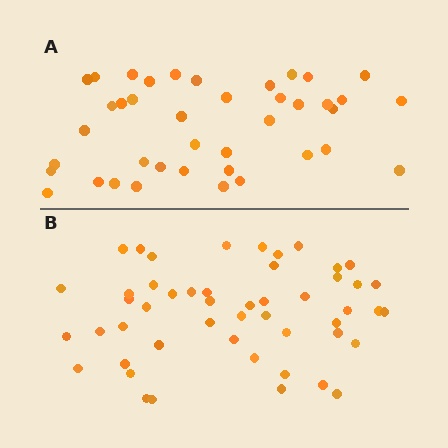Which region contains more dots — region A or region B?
Region B (the bottom region) has more dots.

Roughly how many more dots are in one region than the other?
Region B has roughly 10 or so more dots than region A.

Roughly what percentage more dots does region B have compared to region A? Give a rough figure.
About 25% more.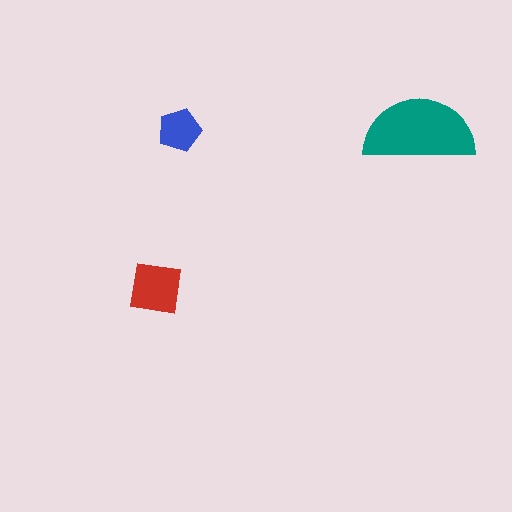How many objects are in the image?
There are 3 objects in the image.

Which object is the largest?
The teal semicircle.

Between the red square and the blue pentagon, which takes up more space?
The red square.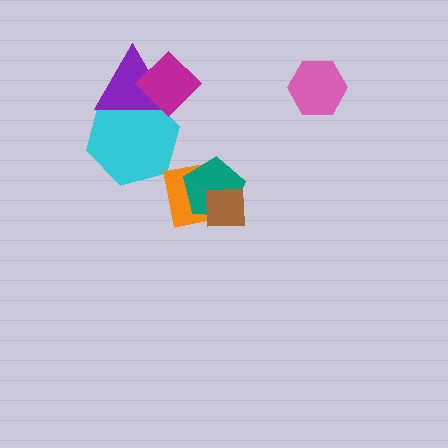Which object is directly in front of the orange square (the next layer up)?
The teal pentagon is directly in front of the orange square.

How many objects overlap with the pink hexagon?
0 objects overlap with the pink hexagon.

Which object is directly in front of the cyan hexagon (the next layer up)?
The purple triangle is directly in front of the cyan hexagon.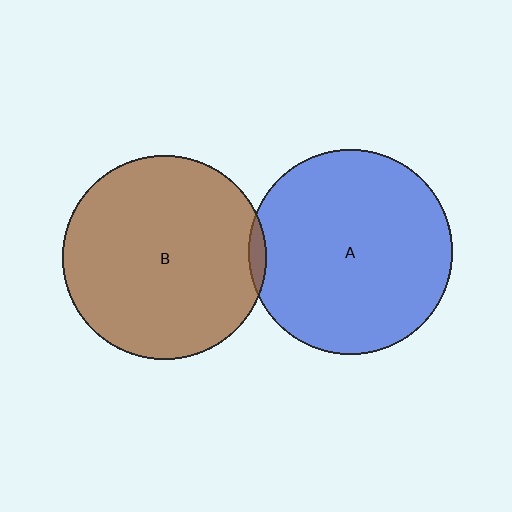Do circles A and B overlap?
Yes.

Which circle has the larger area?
Circle A (blue).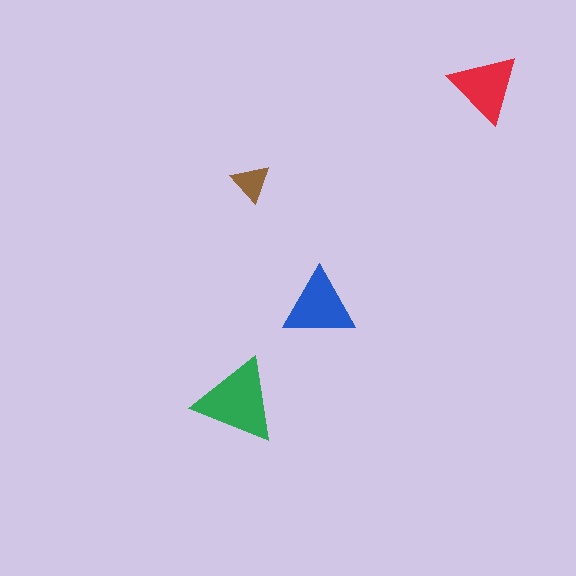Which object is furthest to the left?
The green triangle is leftmost.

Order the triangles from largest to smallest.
the green one, the blue one, the red one, the brown one.